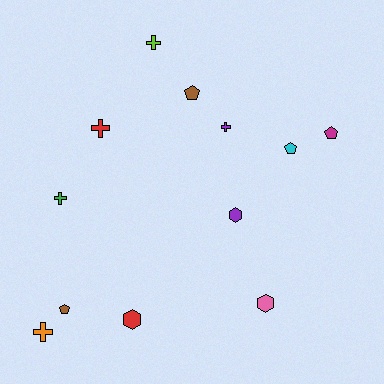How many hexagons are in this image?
There are 3 hexagons.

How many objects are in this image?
There are 12 objects.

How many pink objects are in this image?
There is 1 pink object.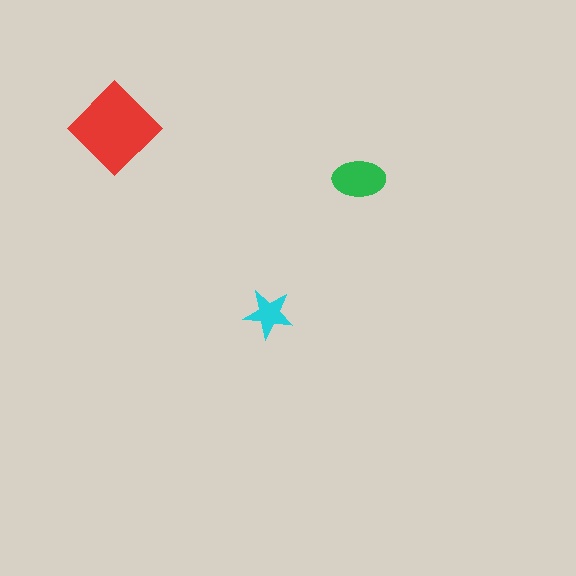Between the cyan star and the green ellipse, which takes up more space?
The green ellipse.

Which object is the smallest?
The cyan star.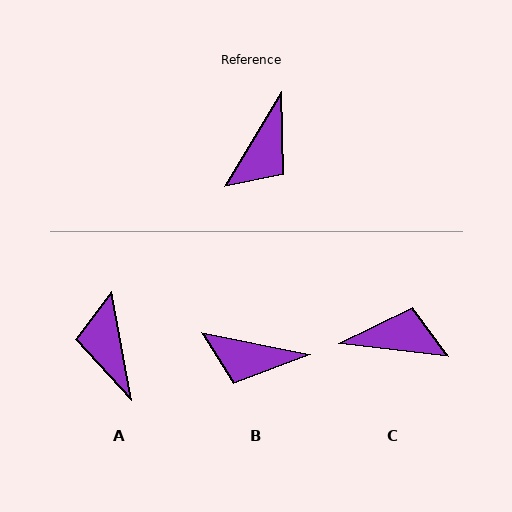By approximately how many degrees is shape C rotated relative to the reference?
Approximately 115 degrees counter-clockwise.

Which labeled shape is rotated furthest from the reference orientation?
A, about 138 degrees away.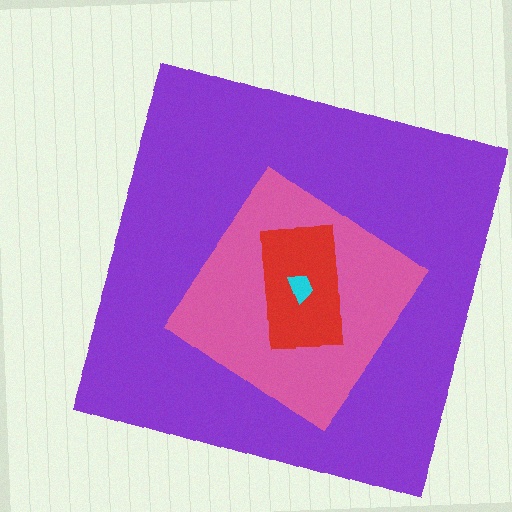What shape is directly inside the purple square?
The pink diamond.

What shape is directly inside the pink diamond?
The red rectangle.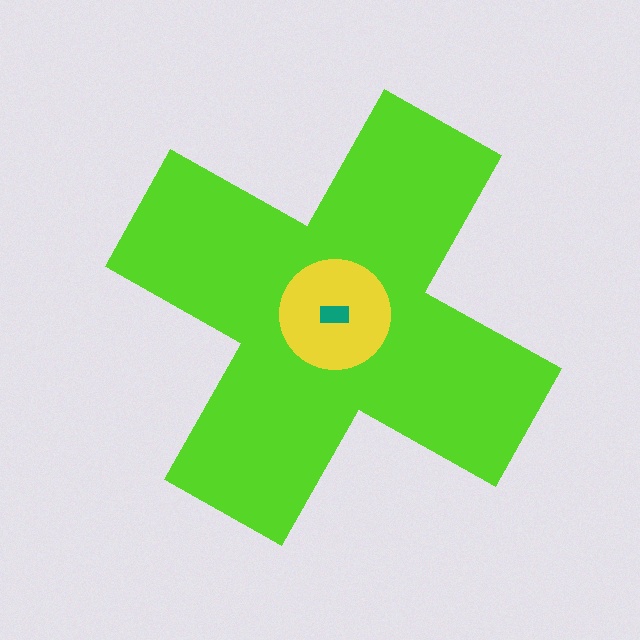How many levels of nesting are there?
3.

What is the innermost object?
The teal rectangle.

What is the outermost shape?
The lime cross.